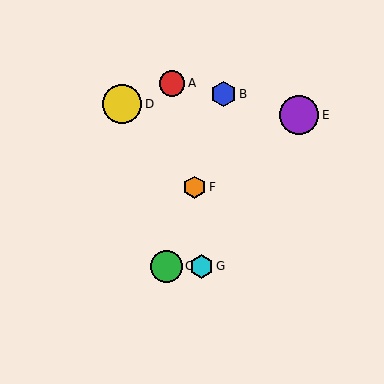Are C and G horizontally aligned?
Yes, both are at y≈266.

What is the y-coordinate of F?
Object F is at y≈187.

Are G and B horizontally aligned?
No, G is at y≈266 and B is at y≈94.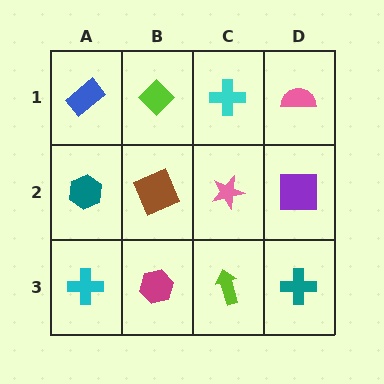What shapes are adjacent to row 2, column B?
A lime diamond (row 1, column B), a magenta hexagon (row 3, column B), a teal hexagon (row 2, column A), a pink star (row 2, column C).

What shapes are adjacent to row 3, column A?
A teal hexagon (row 2, column A), a magenta hexagon (row 3, column B).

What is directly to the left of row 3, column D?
A lime arrow.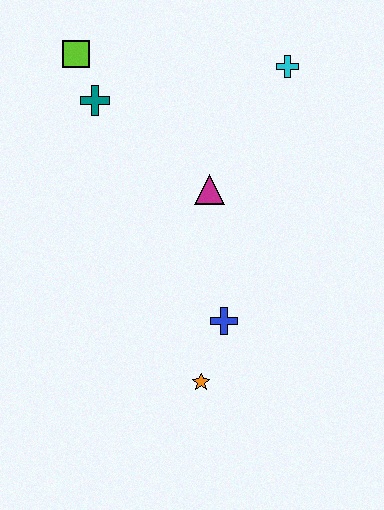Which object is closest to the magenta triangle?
The blue cross is closest to the magenta triangle.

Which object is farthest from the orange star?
The lime square is farthest from the orange star.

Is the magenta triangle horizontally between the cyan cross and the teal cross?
Yes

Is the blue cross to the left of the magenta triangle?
No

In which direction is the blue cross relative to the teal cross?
The blue cross is below the teal cross.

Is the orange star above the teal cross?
No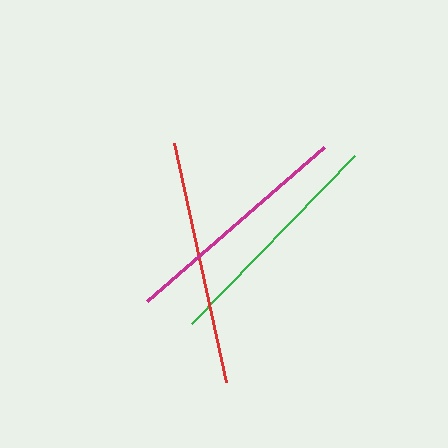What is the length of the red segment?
The red segment is approximately 245 pixels long.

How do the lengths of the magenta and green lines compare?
The magenta and green lines are approximately the same length.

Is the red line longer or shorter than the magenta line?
The red line is longer than the magenta line.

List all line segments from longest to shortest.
From longest to shortest: red, magenta, green.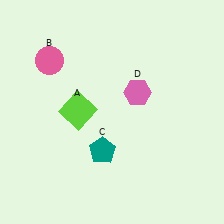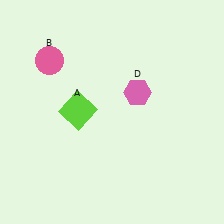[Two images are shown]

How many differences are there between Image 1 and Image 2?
There is 1 difference between the two images.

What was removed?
The teal pentagon (C) was removed in Image 2.